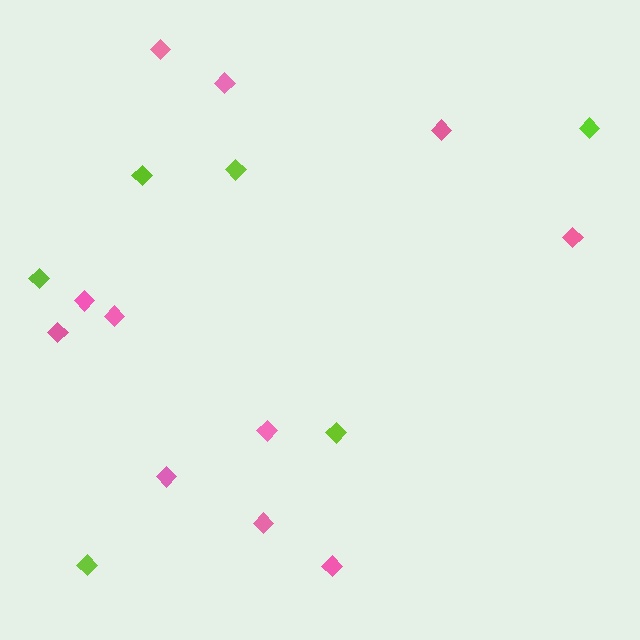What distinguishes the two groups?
There are 2 groups: one group of pink diamonds (11) and one group of lime diamonds (6).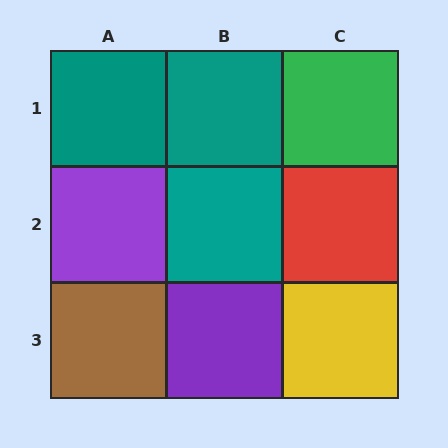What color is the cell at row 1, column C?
Green.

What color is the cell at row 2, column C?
Red.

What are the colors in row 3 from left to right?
Brown, purple, yellow.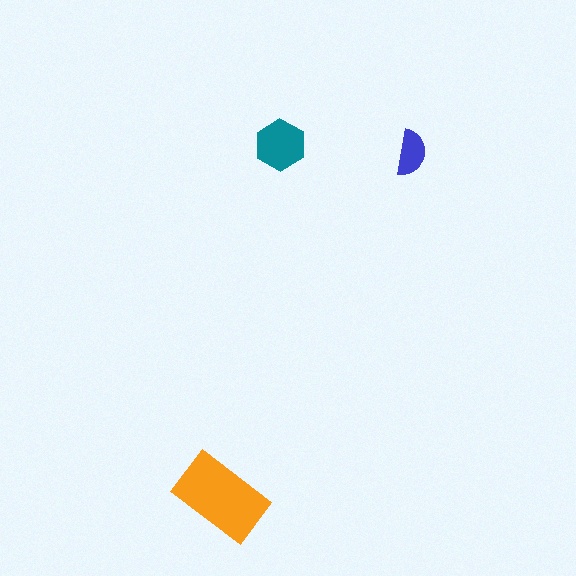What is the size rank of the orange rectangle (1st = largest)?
1st.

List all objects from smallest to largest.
The blue semicircle, the teal hexagon, the orange rectangle.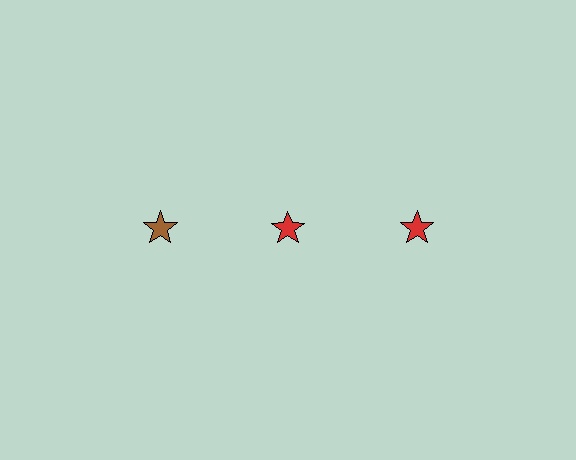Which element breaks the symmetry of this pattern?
The brown star in the top row, leftmost column breaks the symmetry. All other shapes are red stars.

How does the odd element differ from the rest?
It has a different color: brown instead of red.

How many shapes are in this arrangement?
There are 3 shapes arranged in a grid pattern.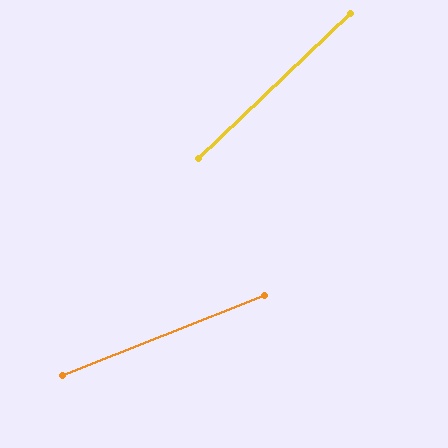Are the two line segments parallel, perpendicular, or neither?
Neither parallel nor perpendicular — they differ by about 22°.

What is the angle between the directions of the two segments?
Approximately 22 degrees.